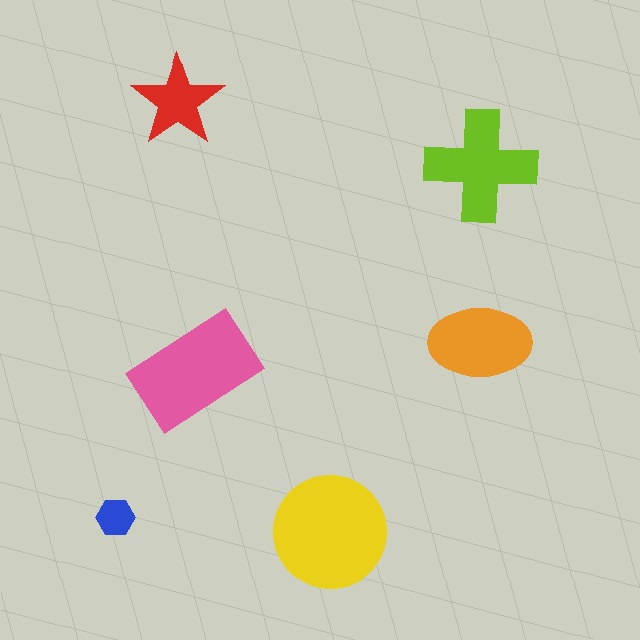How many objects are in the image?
There are 6 objects in the image.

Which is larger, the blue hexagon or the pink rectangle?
The pink rectangle.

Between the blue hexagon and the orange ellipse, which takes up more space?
The orange ellipse.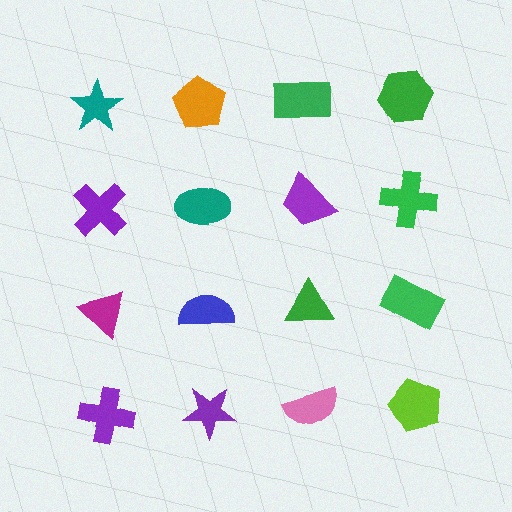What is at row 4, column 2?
A purple star.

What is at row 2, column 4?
A green cross.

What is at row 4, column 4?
A lime pentagon.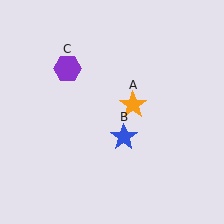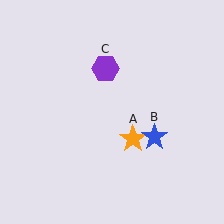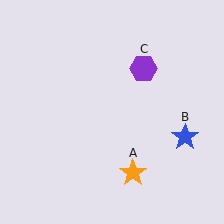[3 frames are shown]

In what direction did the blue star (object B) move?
The blue star (object B) moved right.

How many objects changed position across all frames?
3 objects changed position: orange star (object A), blue star (object B), purple hexagon (object C).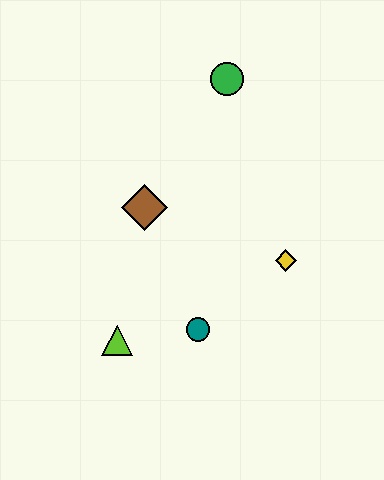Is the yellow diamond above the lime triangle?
Yes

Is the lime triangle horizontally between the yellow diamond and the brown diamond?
No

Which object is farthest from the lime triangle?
The green circle is farthest from the lime triangle.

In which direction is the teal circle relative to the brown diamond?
The teal circle is below the brown diamond.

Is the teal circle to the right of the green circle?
No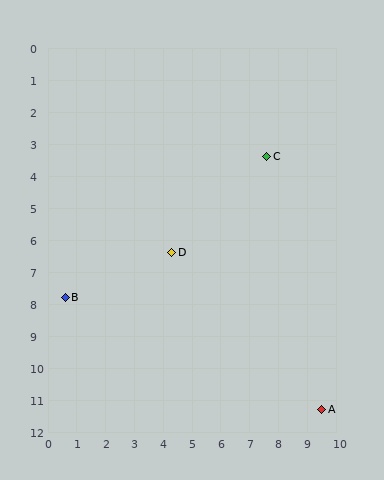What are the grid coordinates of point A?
Point A is at approximately (9.5, 11.3).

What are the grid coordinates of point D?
Point D is at approximately (4.3, 6.4).